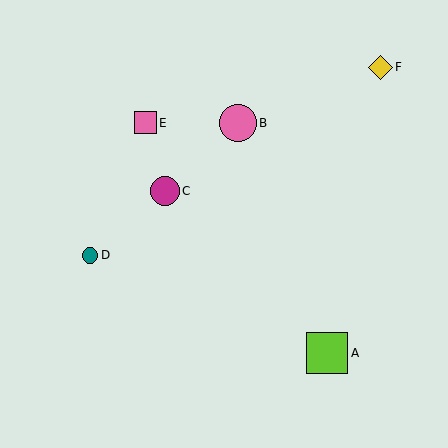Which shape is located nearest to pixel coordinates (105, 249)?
The teal circle (labeled D) at (90, 255) is nearest to that location.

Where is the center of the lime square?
The center of the lime square is at (327, 353).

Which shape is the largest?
The lime square (labeled A) is the largest.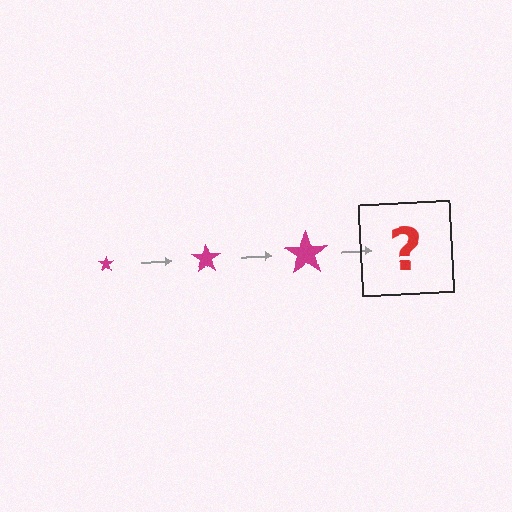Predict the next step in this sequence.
The next step is a magenta star, larger than the previous one.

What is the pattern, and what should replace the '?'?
The pattern is that the star gets progressively larger each step. The '?' should be a magenta star, larger than the previous one.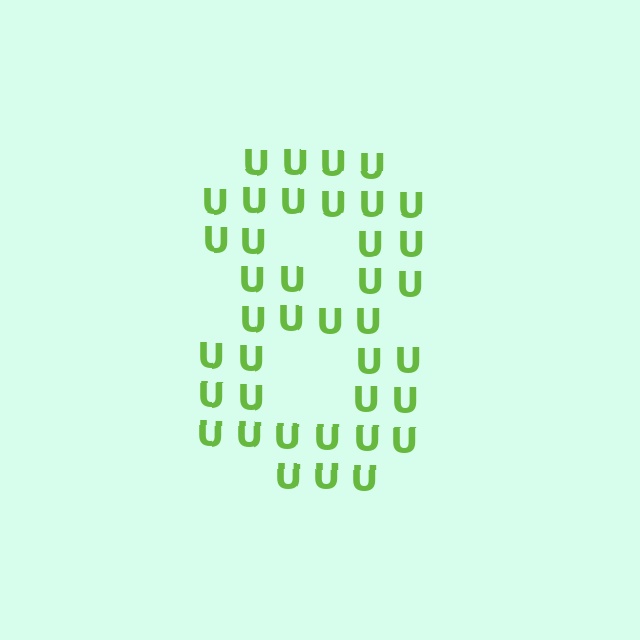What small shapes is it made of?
It is made of small letter U's.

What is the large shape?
The large shape is the digit 8.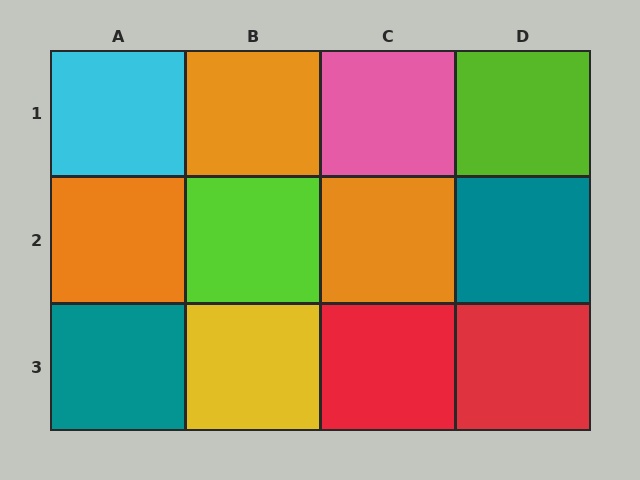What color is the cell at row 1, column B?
Orange.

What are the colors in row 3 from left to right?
Teal, yellow, red, red.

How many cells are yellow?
1 cell is yellow.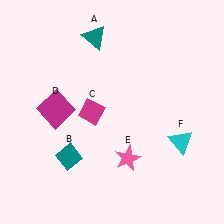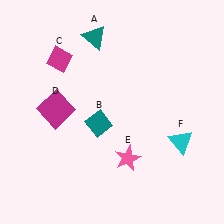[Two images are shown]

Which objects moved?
The objects that moved are: the teal diamond (B), the magenta diamond (C).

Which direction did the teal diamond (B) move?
The teal diamond (B) moved up.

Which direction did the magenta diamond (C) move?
The magenta diamond (C) moved up.